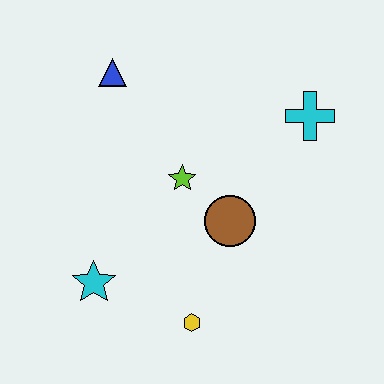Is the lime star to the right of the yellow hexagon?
No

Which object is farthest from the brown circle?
The blue triangle is farthest from the brown circle.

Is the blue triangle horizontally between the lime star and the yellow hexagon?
No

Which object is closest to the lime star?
The brown circle is closest to the lime star.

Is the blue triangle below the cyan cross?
No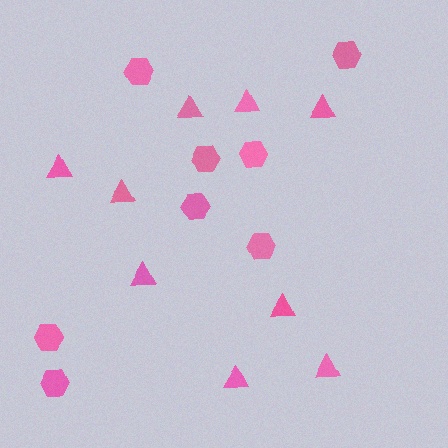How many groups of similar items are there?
There are 2 groups: one group of hexagons (8) and one group of triangles (9).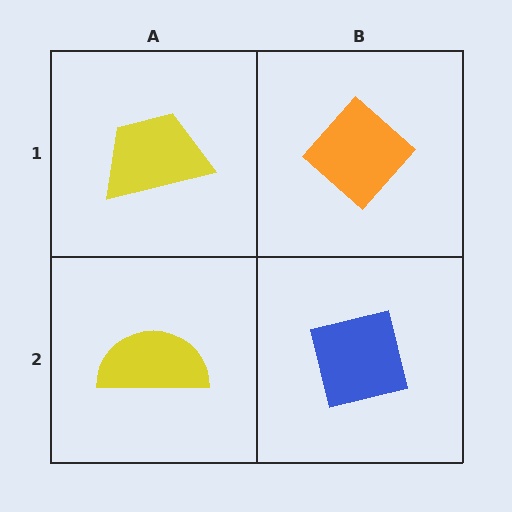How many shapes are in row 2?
2 shapes.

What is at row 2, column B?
A blue square.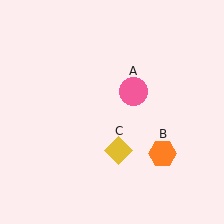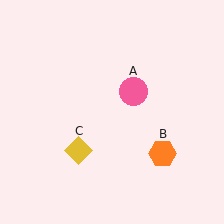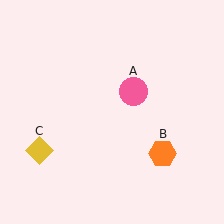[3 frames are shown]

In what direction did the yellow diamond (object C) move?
The yellow diamond (object C) moved left.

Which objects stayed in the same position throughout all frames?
Pink circle (object A) and orange hexagon (object B) remained stationary.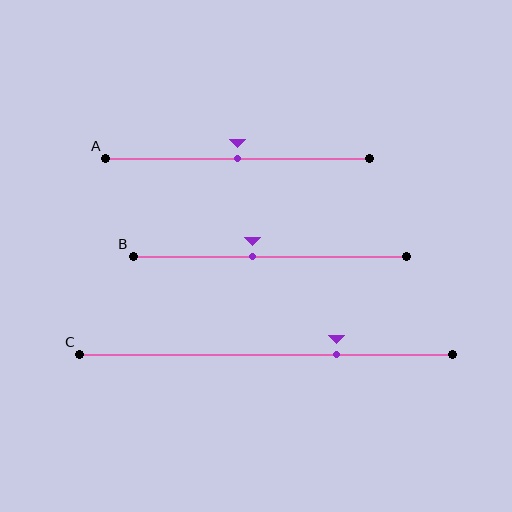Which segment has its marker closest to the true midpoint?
Segment A has its marker closest to the true midpoint.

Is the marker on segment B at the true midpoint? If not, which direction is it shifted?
No, the marker on segment B is shifted to the left by about 6% of the segment length.